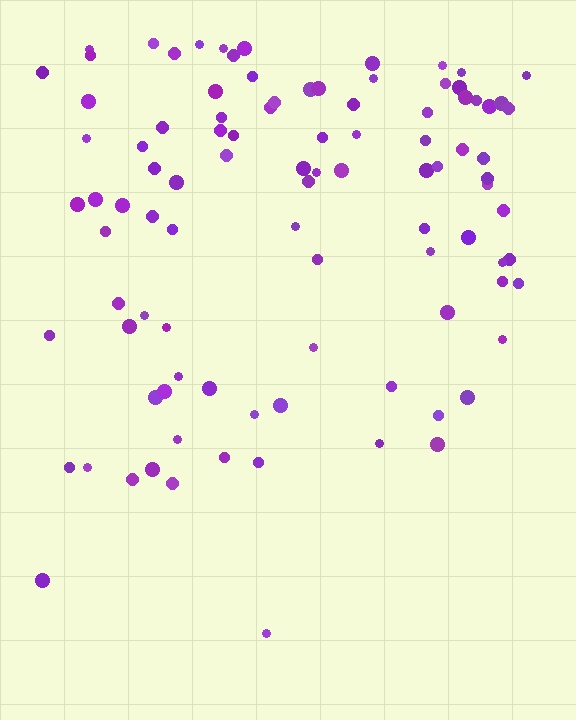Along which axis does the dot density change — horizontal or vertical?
Vertical.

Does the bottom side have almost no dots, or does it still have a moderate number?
Still a moderate number, just noticeably fewer than the top.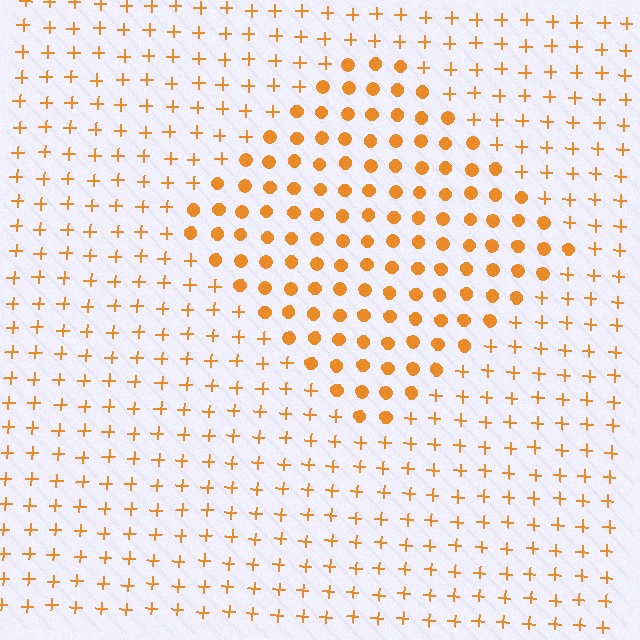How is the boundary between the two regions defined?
The boundary is defined by a change in element shape: circles inside vs. plus signs outside. All elements share the same color and spacing.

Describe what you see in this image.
The image is filled with small orange elements arranged in a uniform grid. A diamond-shaped region contains circles, while the surrounding area contains plus signs. The boundary is defined purely by the change in element shape.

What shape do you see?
I see a diamond.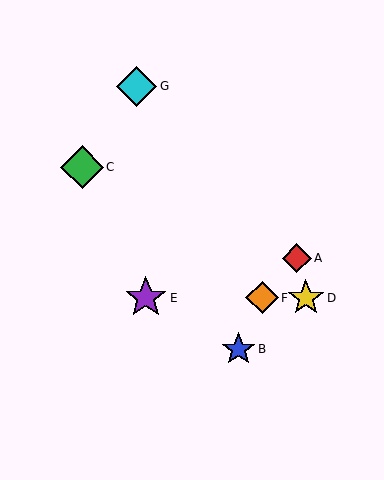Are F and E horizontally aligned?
Yes, both are at y≈298.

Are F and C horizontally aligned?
No, F is at y≈298 and C is at y≈167.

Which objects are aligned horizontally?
Objects D, E, F are aligned horizontally.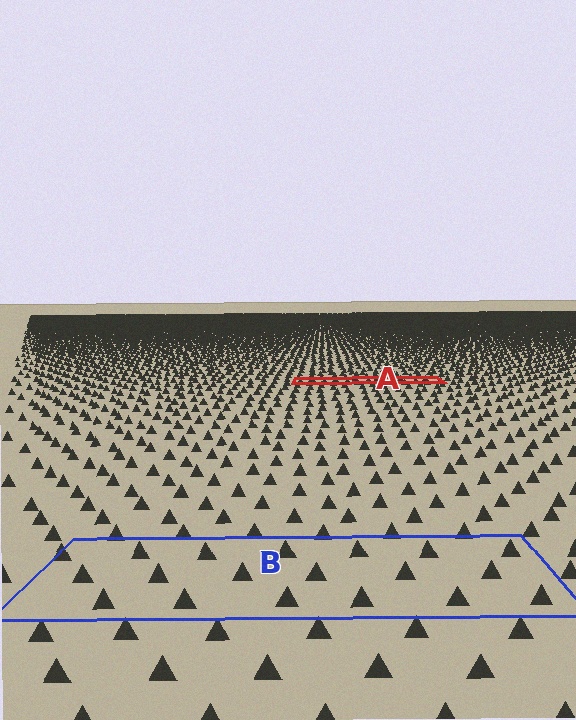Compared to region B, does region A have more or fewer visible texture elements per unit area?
Region A has more texture elements per unit area — they are packed more densely because it is farther away.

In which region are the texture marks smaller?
The texture marks are smaller in region A, because it is farther away.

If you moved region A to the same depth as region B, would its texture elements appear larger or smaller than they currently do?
They would appear larger. At a closer depth, the same texture elements are projected at a bigger on-screen size.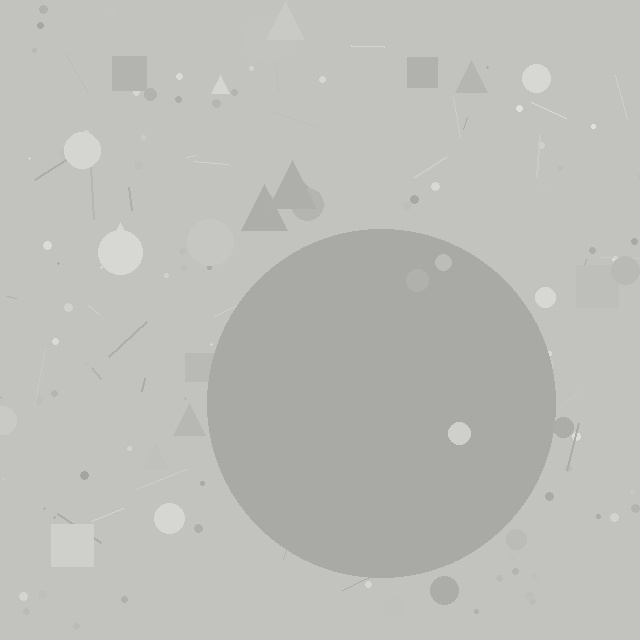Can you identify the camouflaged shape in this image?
The camouflaged shape is a circle.